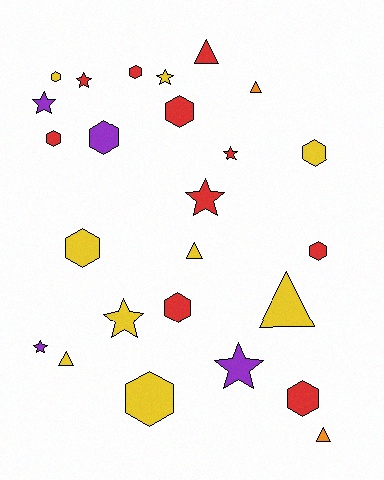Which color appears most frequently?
Red, with 10 objects.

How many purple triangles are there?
There are no purple triangles.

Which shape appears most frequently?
Hexagon, with 11 objects.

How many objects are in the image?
There are 25 objects.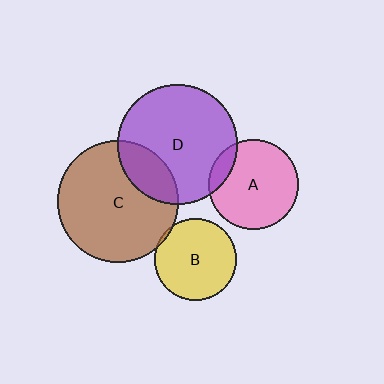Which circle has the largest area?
Circle C (brown).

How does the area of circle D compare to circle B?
Approximately 2.2 times.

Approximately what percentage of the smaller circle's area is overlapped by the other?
Approximately 20%.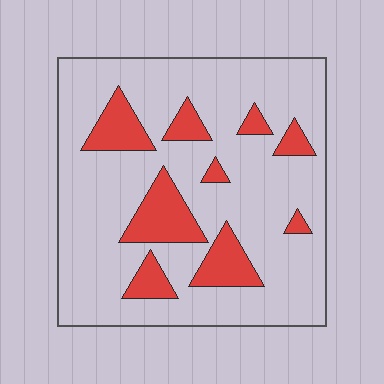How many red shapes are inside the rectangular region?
9.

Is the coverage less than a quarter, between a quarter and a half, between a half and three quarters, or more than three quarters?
Less than a quarter.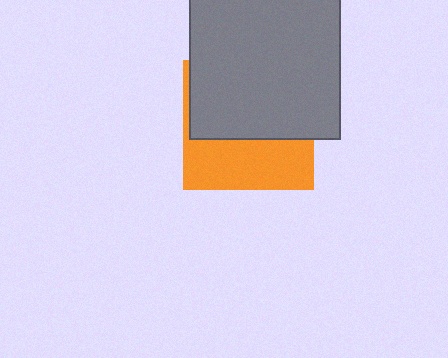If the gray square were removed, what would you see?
You would see the complete orange square.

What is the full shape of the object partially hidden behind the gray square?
The partially hidden object is an orange square.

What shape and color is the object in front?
The object in front is a gray square.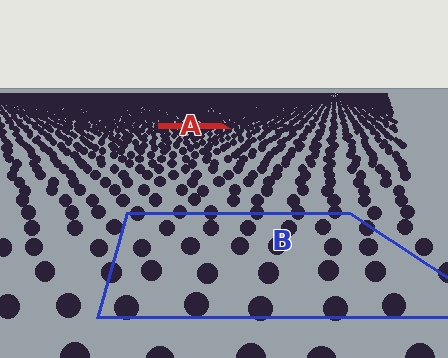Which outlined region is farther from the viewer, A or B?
Region A is farther from the viewer — the texture elements inside it appear smaller and more densely packed.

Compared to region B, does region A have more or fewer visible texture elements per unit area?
Region A has more texture elements per unit area — they are packed more densely because it is farther away.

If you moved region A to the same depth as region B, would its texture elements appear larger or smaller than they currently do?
They would appear larger. At a closer depth, the same texture elements are projected at a bigger on-screen size.